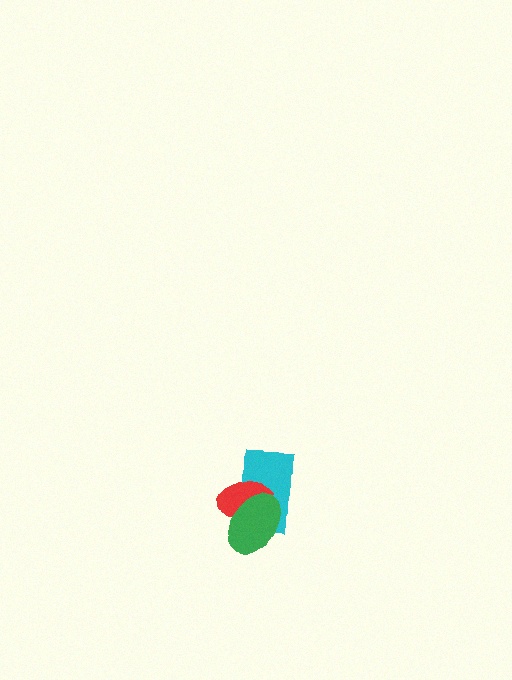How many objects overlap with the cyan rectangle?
2 objects overlap with the cyan rectangle.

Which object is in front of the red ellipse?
The green ellipse is in front of the red ellipse.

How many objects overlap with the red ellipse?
2 objects overlap with the red ellipse.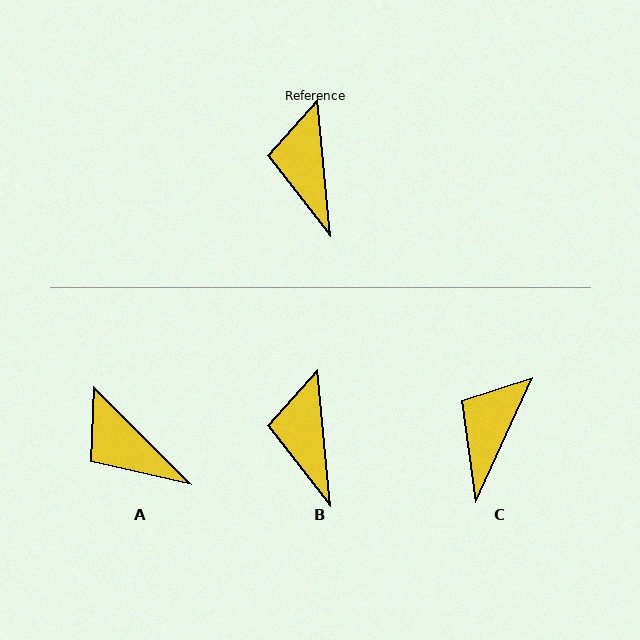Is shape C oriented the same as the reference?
No, it is off by about 30 degrees.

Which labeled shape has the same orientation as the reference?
B.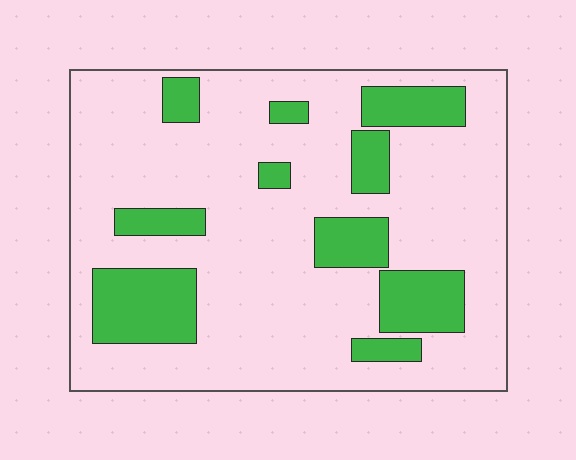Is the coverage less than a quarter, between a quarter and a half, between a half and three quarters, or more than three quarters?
Less than a quarter.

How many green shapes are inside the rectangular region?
10.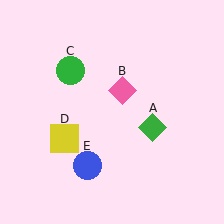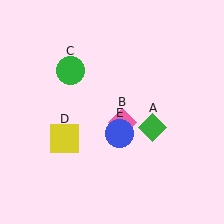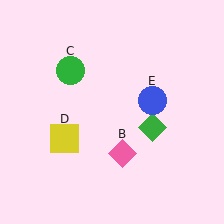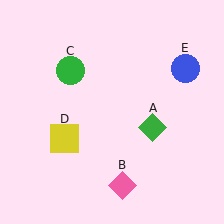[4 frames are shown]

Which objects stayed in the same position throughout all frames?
Green diamond (object A) and green circle (object C) and yellow square (object D) remained stationary.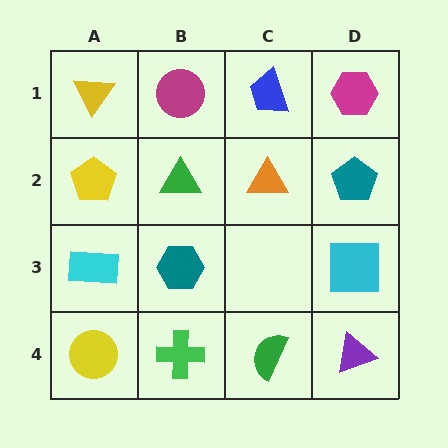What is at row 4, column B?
A green cross.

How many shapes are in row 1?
4 shapes.